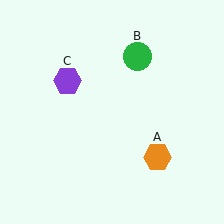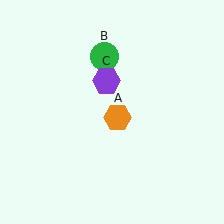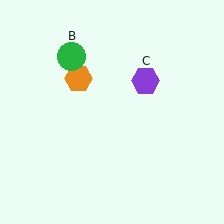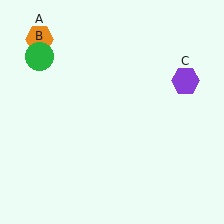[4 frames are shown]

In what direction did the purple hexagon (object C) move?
The purple hexagon (object C) moved right.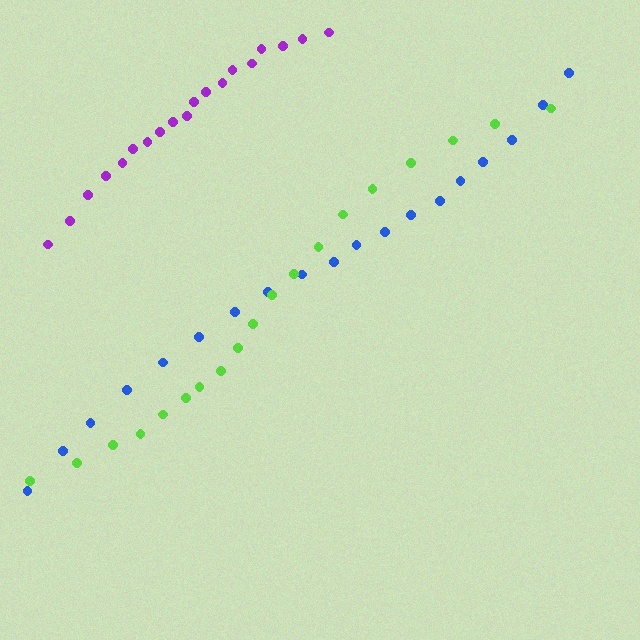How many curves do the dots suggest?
There are 3 distinct paths.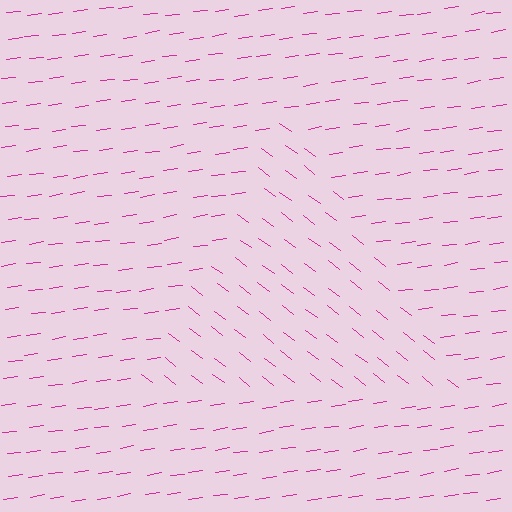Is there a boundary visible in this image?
Yes, there is a texture boundary formed by a change in line orientation.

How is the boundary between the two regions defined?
The boundary is defined purely by a change in line orientation (approximately 45 degrees difference). All lines are the same color and thickness.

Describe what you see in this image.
The image is filled with small magenta line segments. A triangle region in the image has lines oriented differently from the surrounding lines, creating a visible texture boundary.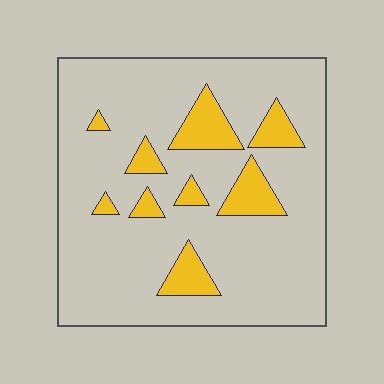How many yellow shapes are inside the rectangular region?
9.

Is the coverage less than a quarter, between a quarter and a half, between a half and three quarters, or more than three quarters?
Less than a quarter.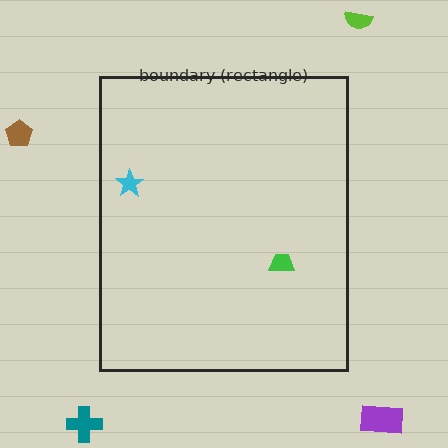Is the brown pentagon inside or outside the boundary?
Outside.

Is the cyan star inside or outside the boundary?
Inside.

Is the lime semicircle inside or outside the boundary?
Outside.